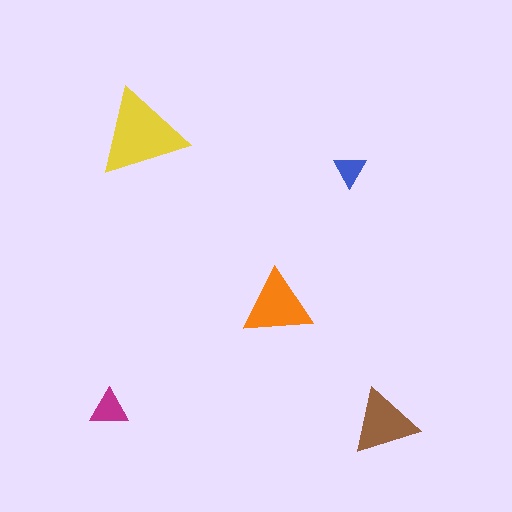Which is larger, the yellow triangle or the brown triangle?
The yellow one.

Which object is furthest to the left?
The magenta triangle is leftmost.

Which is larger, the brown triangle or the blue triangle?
The brown one.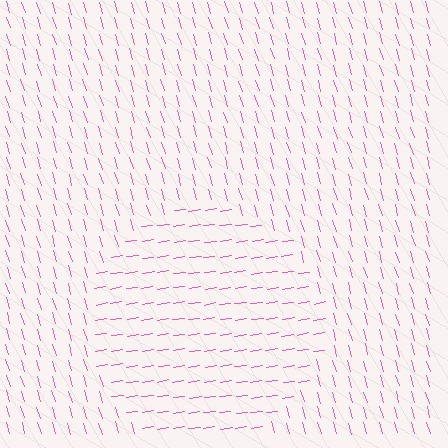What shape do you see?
I see a circle.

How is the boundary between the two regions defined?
The boundary is defined purely by a change in line orientation (approximately 82 degrees difference). All lines are the same color and thickness.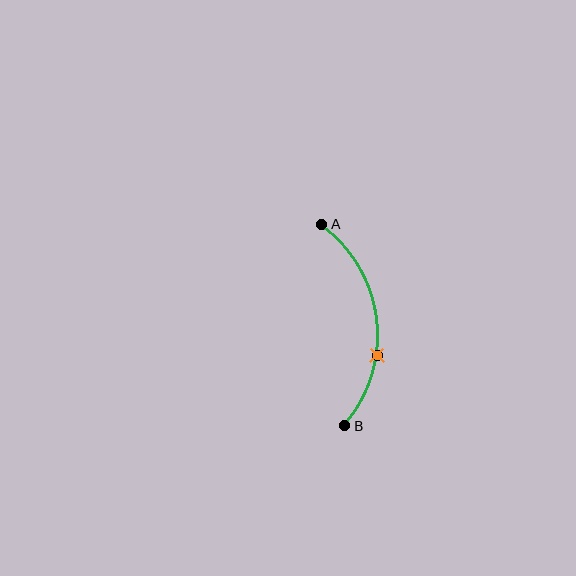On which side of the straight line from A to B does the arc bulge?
The arc bulges to the right of the straight line connecting A and B.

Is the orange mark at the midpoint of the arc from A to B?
No. The orange mark lies on the arc but is closer to endpoint B. The arc midpoint would be at the point on the curve equidistant along the arc from both A and B.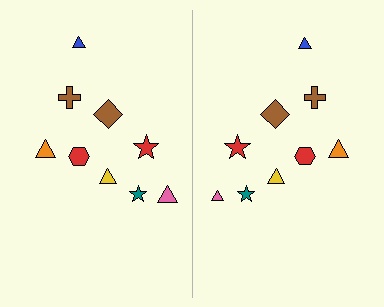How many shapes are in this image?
There are 18 shapes in this image.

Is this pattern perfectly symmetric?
No, the pattern is not perfectly symmetric. The pink triangle on the right side has a different size than its mirror counterpart.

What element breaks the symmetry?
The pink triangle on the right side has a different size than its mirror counterpart.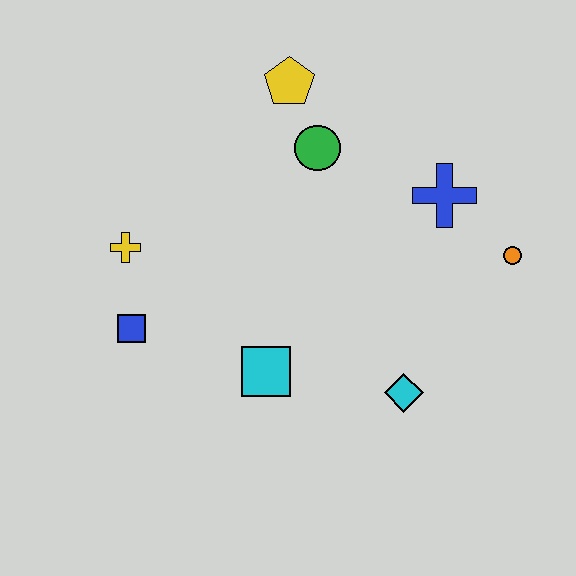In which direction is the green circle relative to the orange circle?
The green circle is to the left of the orange circle.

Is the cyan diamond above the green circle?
No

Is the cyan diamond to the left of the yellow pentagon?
No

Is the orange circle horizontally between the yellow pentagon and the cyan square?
No